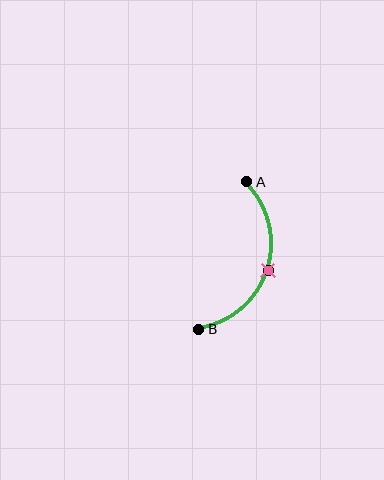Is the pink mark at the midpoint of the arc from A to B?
Yes. The pink mark lies on the arc at equal arc-length from both A and B — it is the arc midpoint.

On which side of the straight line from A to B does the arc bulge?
The arc bulges to the right of the straight line connecting A and B.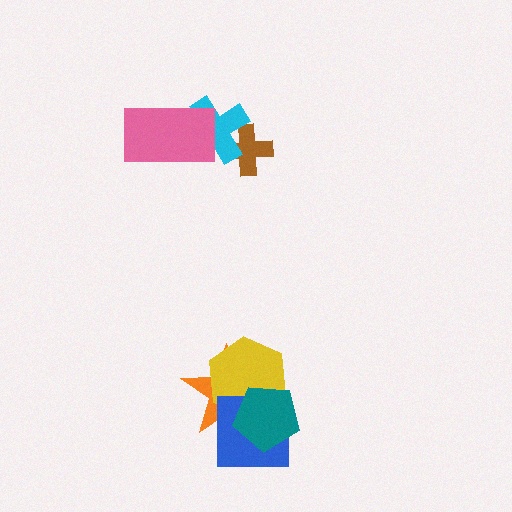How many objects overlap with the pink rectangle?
1 object overlaps with the pink rectangle.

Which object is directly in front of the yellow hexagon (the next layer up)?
The blue square is directly in front of the yellow hexagon.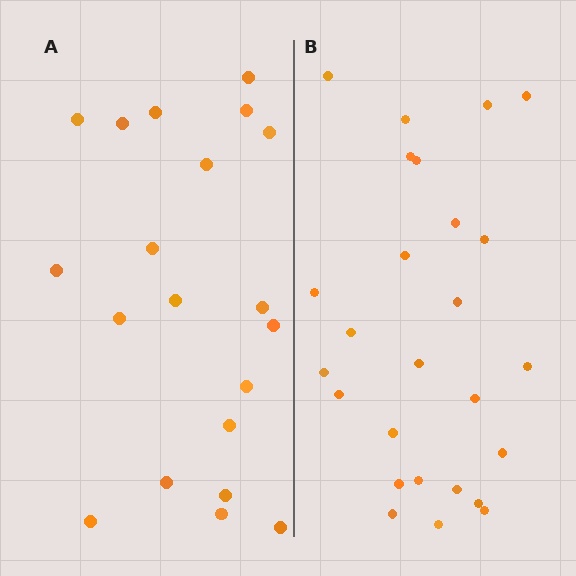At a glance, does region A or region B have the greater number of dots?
Region B (the right region) has more dots.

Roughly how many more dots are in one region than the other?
Region B has about 6 more dots than region A.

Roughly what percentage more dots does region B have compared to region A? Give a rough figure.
About 30% more.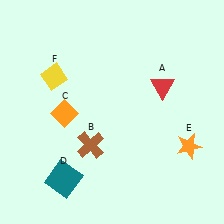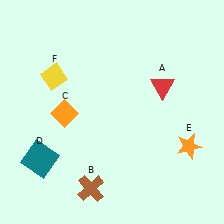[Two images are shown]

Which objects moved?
The objects that moved are: the brown cross (B), the teal square (D).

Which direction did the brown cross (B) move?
The brown cross (B) moved down.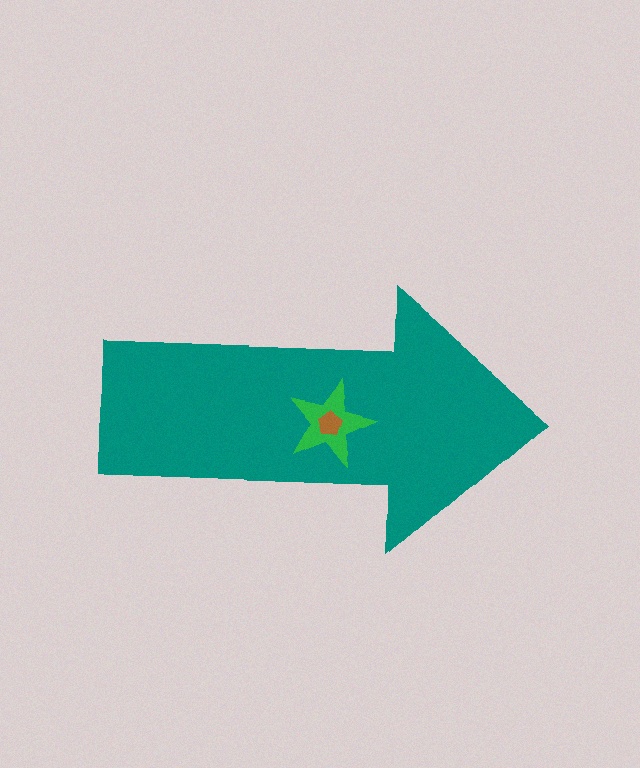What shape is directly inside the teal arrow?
The green star.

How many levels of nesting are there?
3.